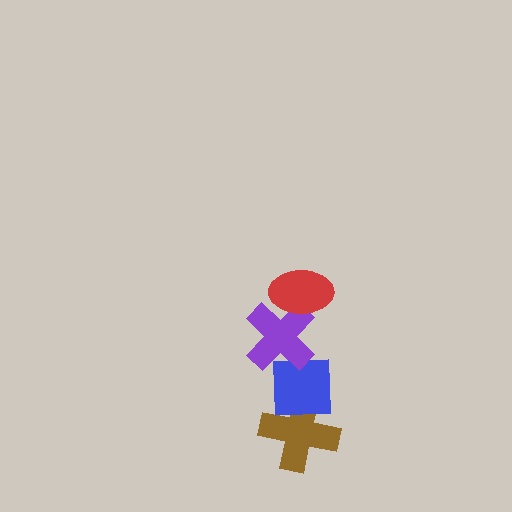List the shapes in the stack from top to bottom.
From top to bottom: the red ellipse, the purple cross, the blue square, the brown cross.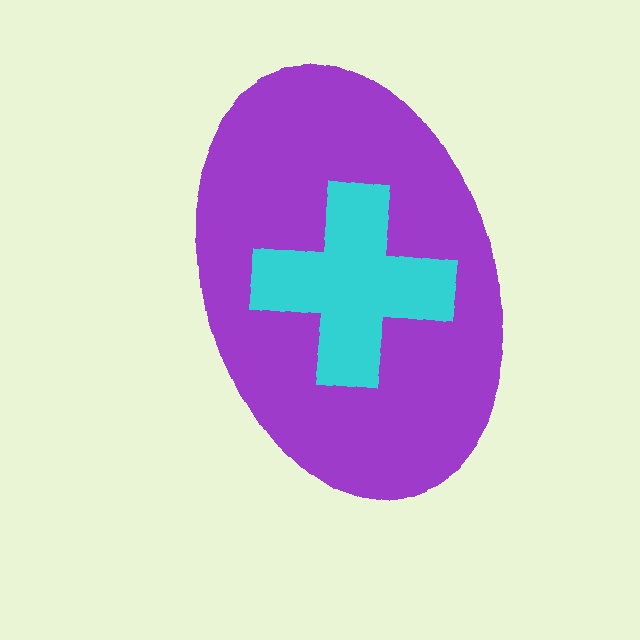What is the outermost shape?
The purple ellipse.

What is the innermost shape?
The cyan cross.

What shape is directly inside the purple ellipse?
The cyan cross.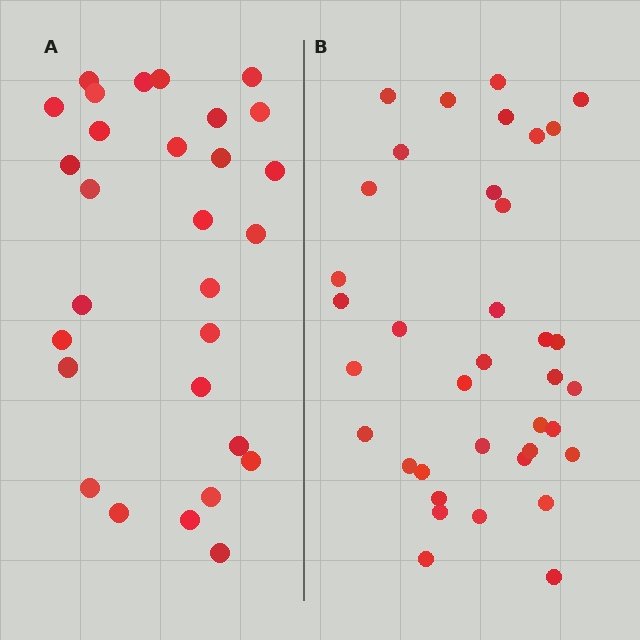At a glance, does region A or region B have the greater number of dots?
Region B (the right region) has more dots.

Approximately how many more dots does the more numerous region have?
Region B has roughly 8 or so more dots than region A.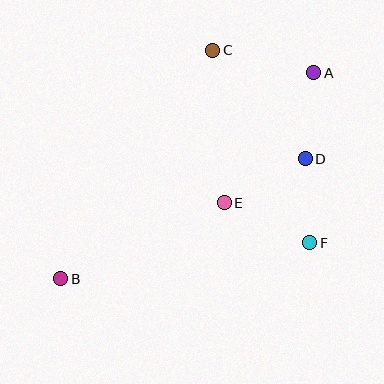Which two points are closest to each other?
Points D and F are closest to each other.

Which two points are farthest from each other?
Points A and B are farthest from each other.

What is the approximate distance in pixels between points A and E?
The distance between A and E is approximately 158 pixels.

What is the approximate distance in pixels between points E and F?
The distance between E and F is approximately 94 pixels.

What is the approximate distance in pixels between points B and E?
The distance between B and E is approximately 180 pixels.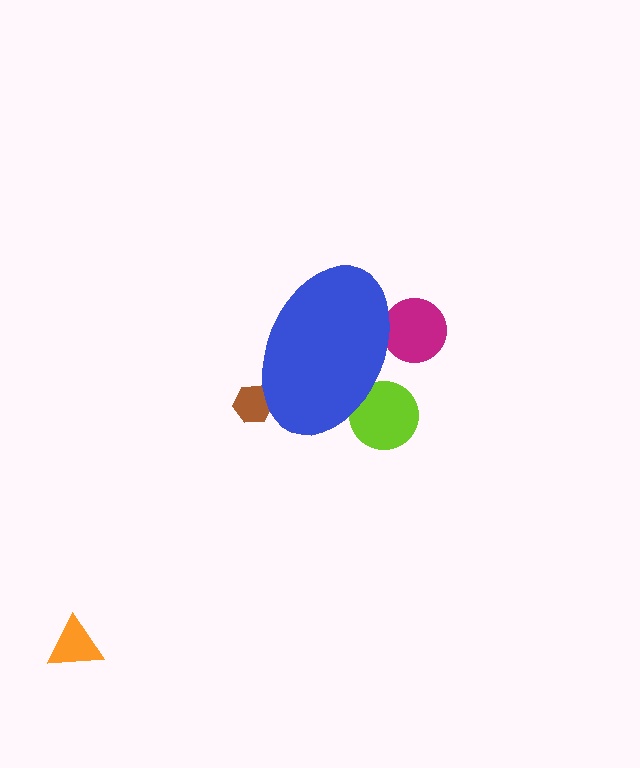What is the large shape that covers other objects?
A blue ellipse.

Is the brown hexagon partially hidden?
Yes, the brown hexagon is partially hidden behind the blue ellipse.